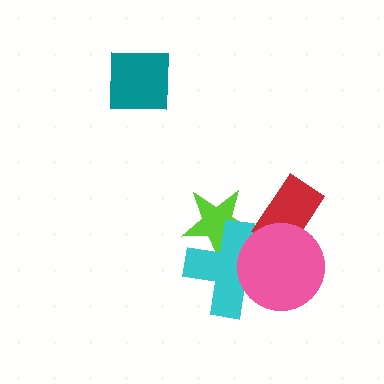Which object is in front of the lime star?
The cyan cross is in front of the lime star.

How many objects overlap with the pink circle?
2 objects overlap with the pink circle.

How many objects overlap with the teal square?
0 objects overlap with the teal square.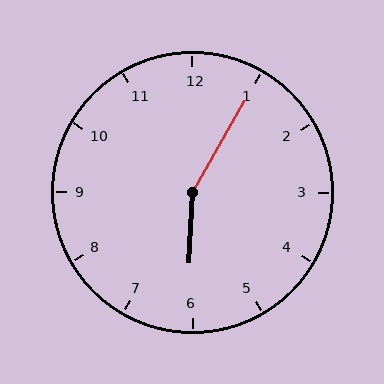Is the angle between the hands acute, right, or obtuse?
It is obtuse.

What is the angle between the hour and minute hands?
Approximately 152 degrees.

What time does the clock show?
6:05.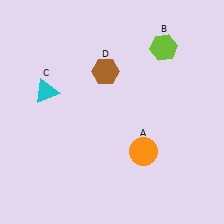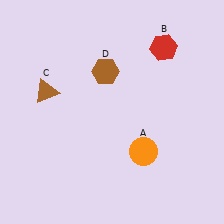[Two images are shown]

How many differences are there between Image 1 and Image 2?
There are 2 differences between the two images.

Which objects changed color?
B changed from lime to red. C changed from cyan to brown.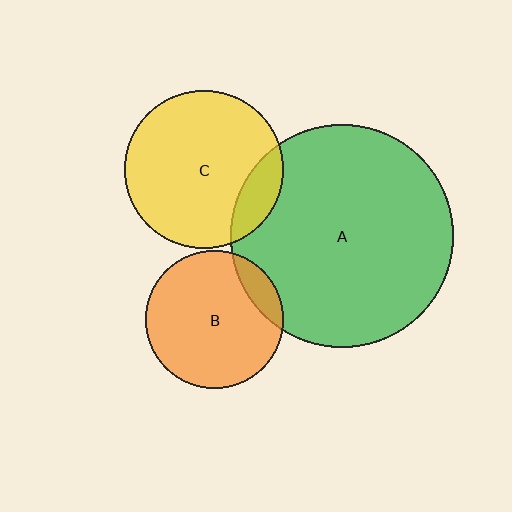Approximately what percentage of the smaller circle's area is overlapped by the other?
Approximately 10%.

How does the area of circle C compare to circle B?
Approximately 1.3 times.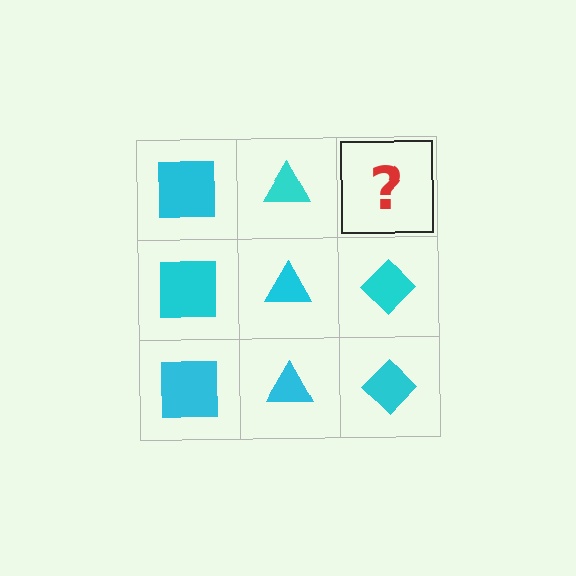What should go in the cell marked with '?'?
The missing cell should contain a cyan diamond.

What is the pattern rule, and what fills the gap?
The rule is that each column has a consistent shape. The gap should be filled with a cyan diamond.